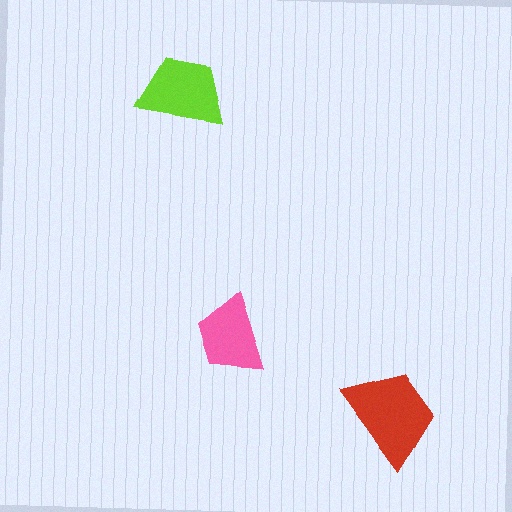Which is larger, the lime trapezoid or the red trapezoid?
The red one.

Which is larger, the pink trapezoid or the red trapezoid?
The red one.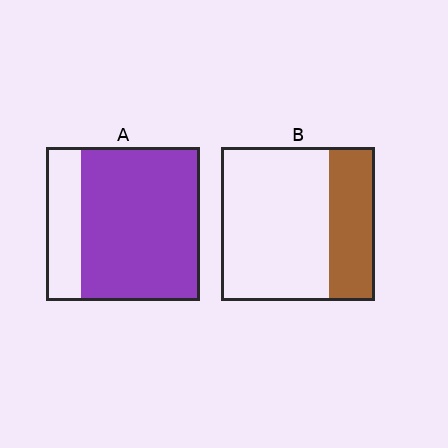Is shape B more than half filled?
No.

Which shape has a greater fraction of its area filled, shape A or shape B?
Shape A.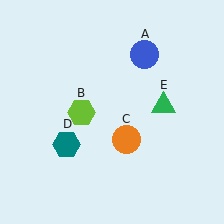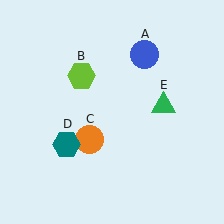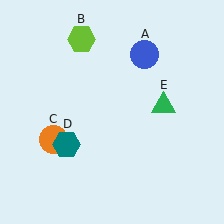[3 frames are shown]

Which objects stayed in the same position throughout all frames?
Blue circle (object A) and teal hexagon (object D) and green triangle (object E) remained stationary.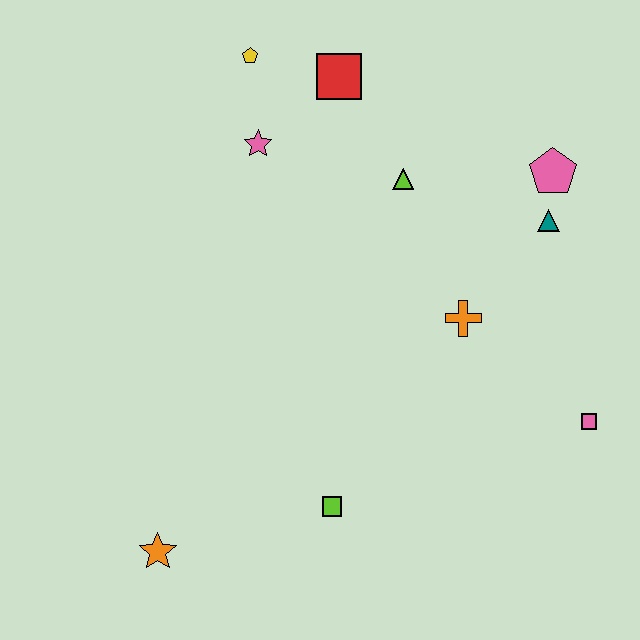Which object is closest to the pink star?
The yellow pentagon is closest to the pink star.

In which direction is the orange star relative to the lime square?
The orange star is to the left of the lime square.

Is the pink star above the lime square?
Yes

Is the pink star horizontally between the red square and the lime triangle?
No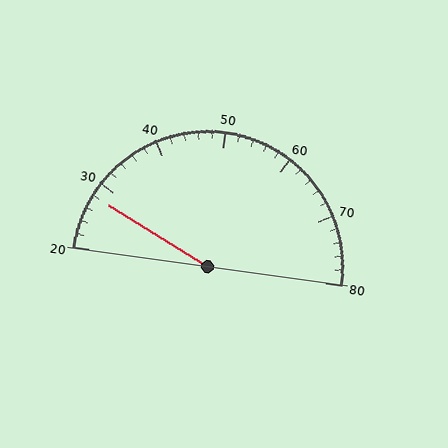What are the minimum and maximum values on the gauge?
The gauge ranges from 20 to 80.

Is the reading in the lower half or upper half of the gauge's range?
The reading is in the lower half of the range (20 to 80).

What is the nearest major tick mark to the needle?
The nearest major tick mark is 30.